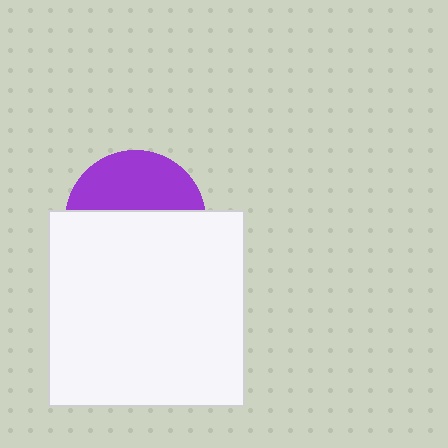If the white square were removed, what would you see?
You would see the complete purple circle.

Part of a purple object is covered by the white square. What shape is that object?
It is a circle.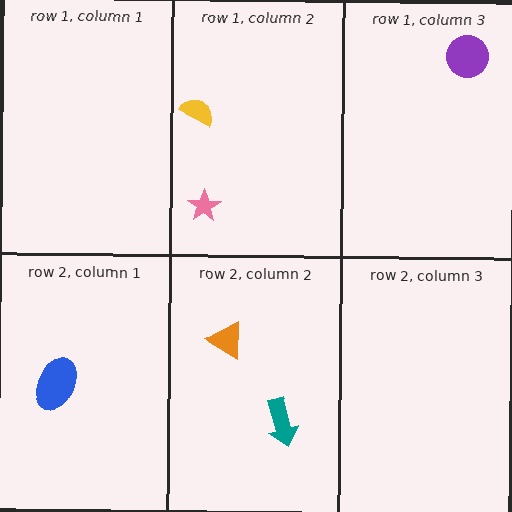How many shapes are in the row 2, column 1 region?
1.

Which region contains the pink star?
The row 1, column 2 region.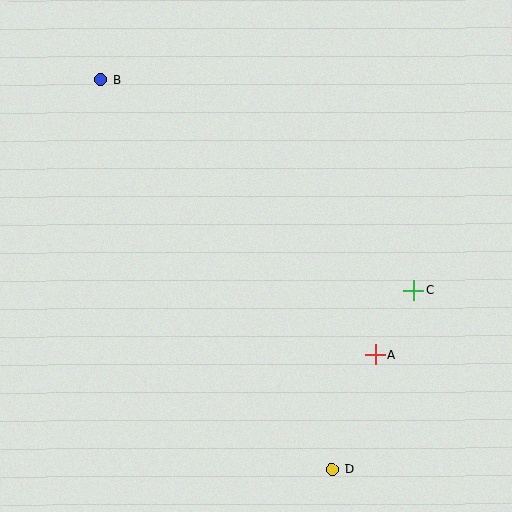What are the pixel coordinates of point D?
Point D is at (332, 469).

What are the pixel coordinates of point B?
Point B is at (101, 80).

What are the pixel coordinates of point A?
Point A is at (376, 355).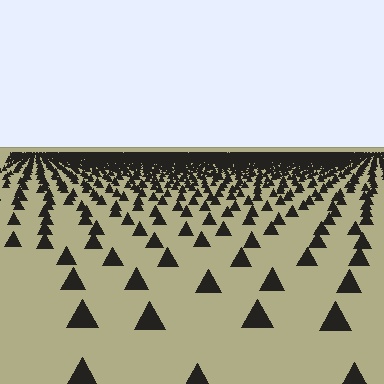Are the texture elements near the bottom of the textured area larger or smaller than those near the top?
Larger. Near the bottom, elements are closer to the viewer and appear at a bigger on-screen size.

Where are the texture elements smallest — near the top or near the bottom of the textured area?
Near the top.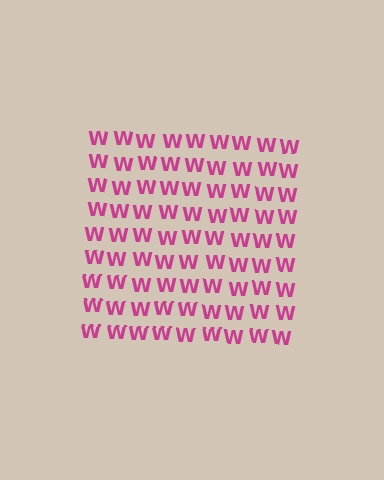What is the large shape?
The large shape is a square.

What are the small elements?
The small elements are letter W's.